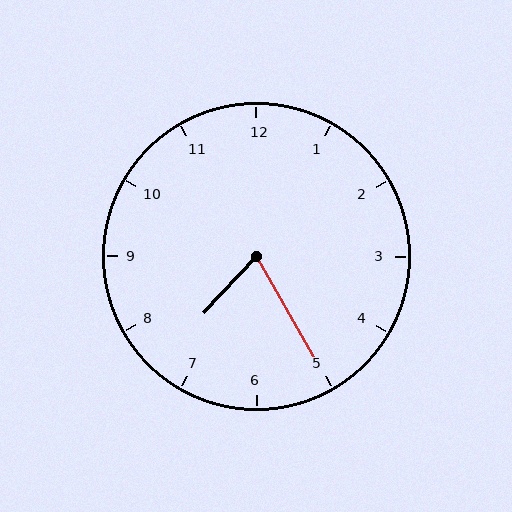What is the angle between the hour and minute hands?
Approximately 72 degrees.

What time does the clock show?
7:25.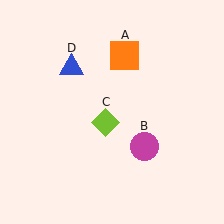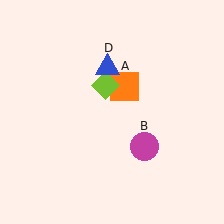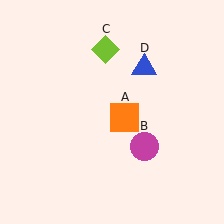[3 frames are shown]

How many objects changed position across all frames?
3 objects changed position: orange square (object A), lime diamond (object C), blue triangle (object D).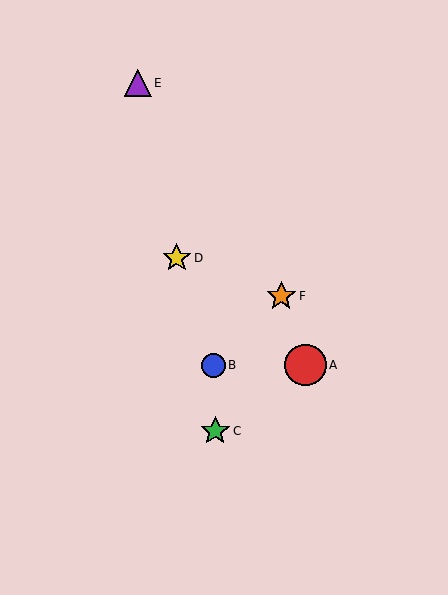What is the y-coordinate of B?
Object B is at y≈365.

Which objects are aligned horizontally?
Objects A, B are aligned horizontally.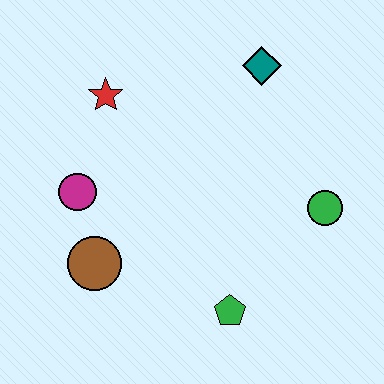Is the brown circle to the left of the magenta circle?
No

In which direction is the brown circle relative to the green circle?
The brown circle is to the left of the green circle.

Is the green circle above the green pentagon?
Yes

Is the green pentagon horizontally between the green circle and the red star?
Yes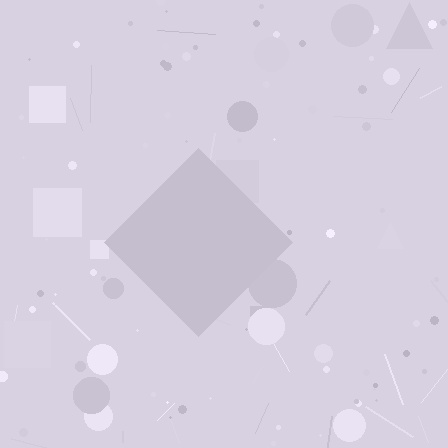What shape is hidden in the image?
A diamond is hidden in the image.